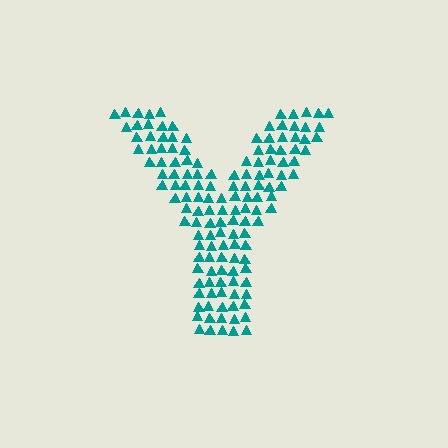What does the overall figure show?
The overall figure shows the letter Y.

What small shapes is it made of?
It is made of small triangles.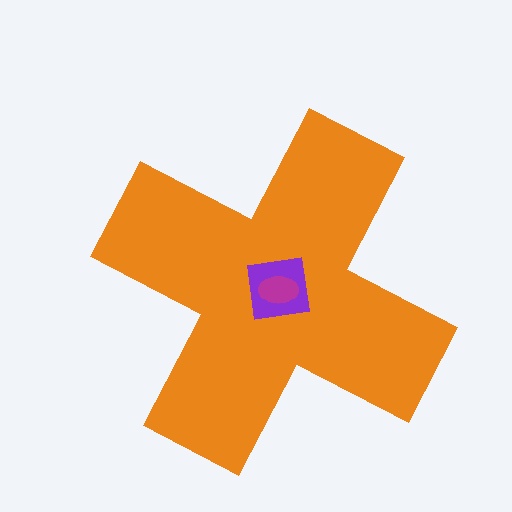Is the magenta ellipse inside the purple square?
Yes.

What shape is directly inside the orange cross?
The purple square.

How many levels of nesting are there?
3.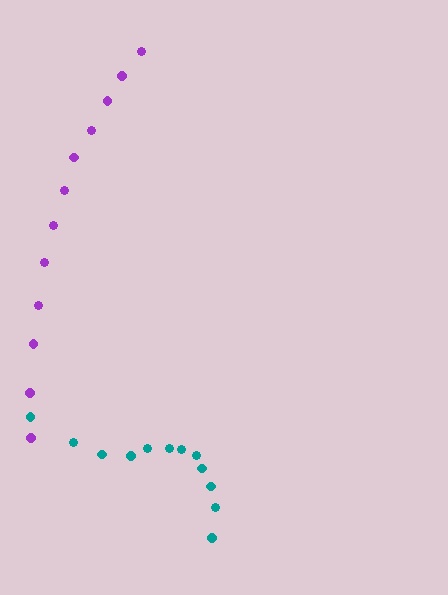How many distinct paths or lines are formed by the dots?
There are 2 distinct paths.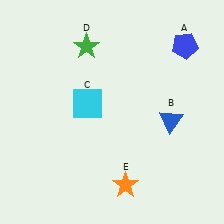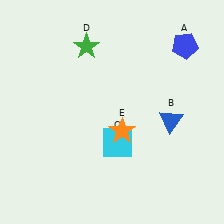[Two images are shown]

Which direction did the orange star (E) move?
The orange star (E) moved up.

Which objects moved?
The objects that moved are: the cyan square (C), the orange star (E).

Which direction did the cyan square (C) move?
The cyan square (C) moved down.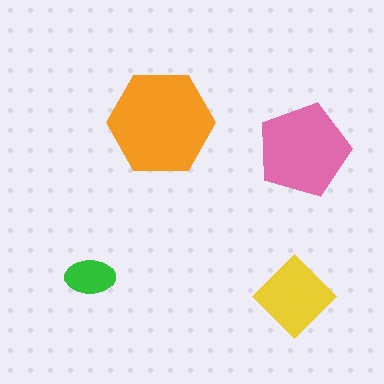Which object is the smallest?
The green ellipse.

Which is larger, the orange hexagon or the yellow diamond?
The orange hexagon.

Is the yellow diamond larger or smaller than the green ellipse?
Larger.